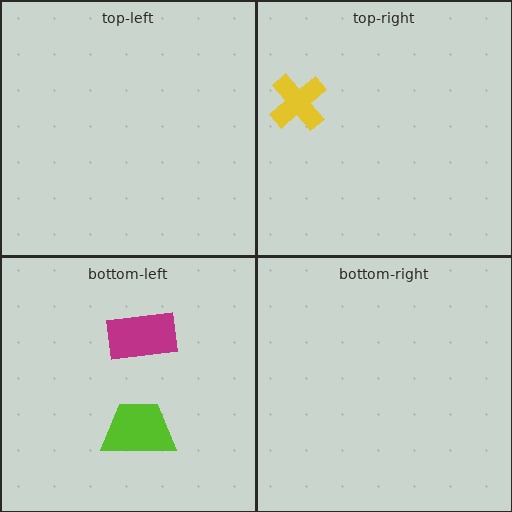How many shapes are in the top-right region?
1.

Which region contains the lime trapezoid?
The bottom-left region.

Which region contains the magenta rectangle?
The bottom-left region.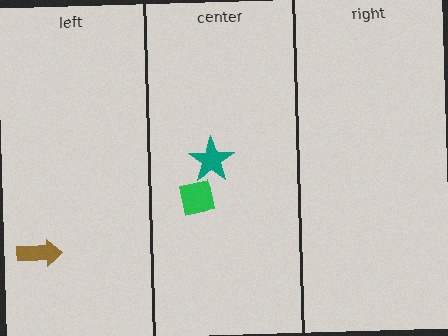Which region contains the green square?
The center region.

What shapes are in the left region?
The brown arrow.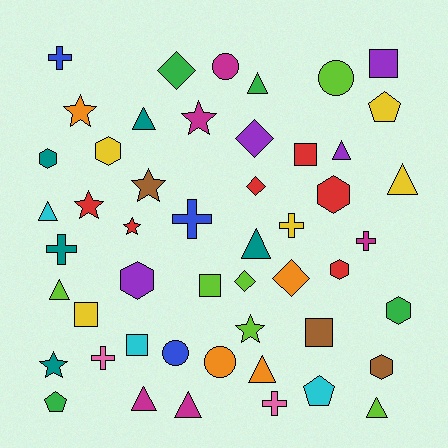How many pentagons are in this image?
There are 3 pentagons.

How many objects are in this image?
There are 50 objects.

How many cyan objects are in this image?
There are 3 cyan objects.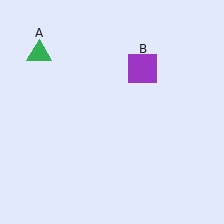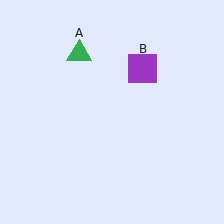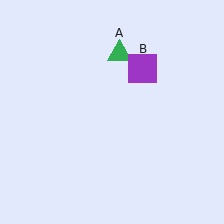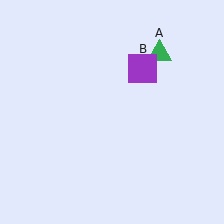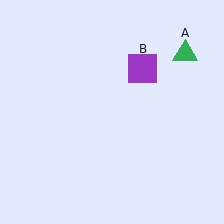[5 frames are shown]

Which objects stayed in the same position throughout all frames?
Purple square (object B) remained stationary.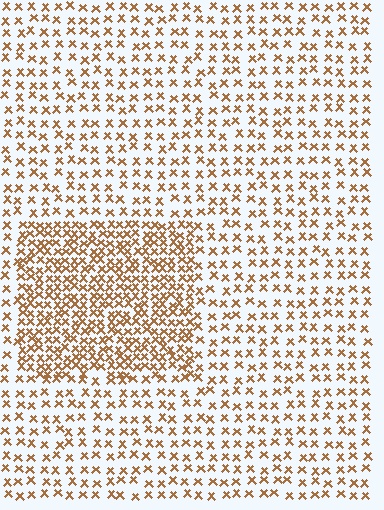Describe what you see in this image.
The image contains small brown elements arranged at two different densities. A rectangle-shaped region is visible where the elements are more densely packed than the surrounding area.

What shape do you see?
I see a rectangle.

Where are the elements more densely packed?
The elements are more densely packed inside the rectangle boundary.